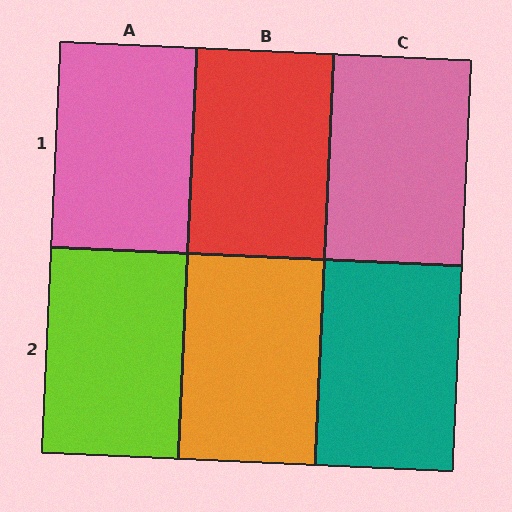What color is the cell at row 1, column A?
Pink.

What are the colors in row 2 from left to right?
Lime, orange, teal.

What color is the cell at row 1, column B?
Red.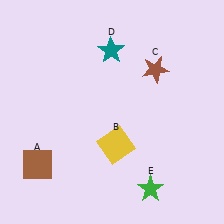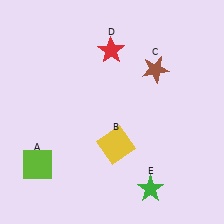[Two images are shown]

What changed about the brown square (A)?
In Image 1, A is brown. In Image 2, it changed to lime.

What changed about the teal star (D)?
In Image 1, D is teal. In Image 2, it changed to red.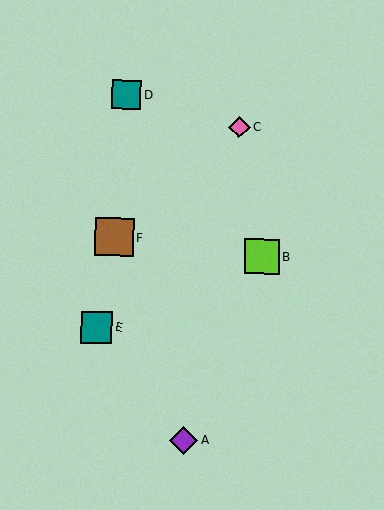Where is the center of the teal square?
The center of the teal square is at (126, 94).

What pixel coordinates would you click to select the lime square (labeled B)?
Click at (262, 257) to select the lime square B.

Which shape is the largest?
The brown square (labeled F) is the largest.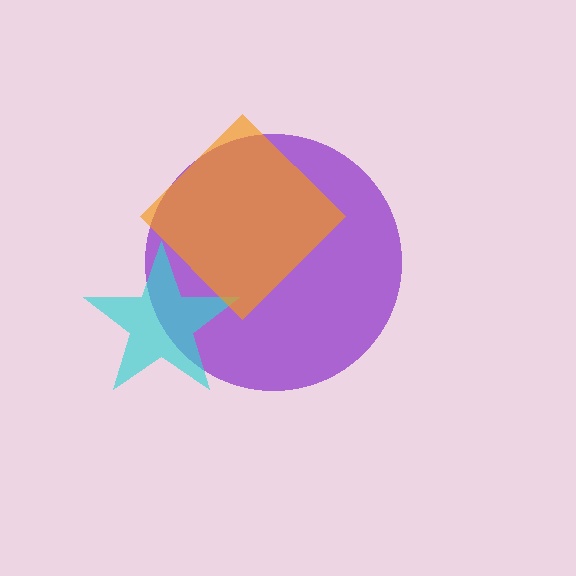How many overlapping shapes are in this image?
There are 3 overlapping shapes in the image.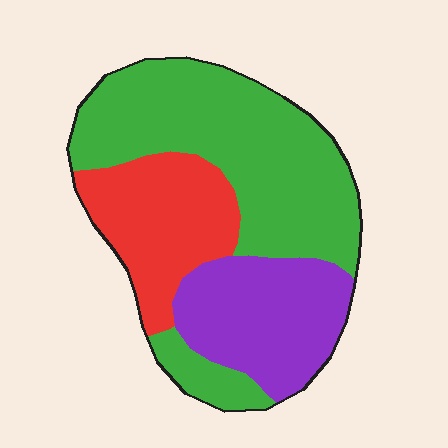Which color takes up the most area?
Green, at roughly 50%.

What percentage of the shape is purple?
Purple takes up about one quarter (1/4) of the shape.